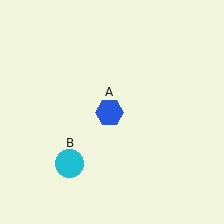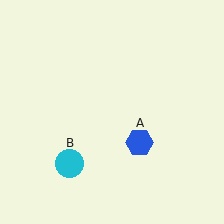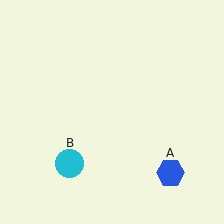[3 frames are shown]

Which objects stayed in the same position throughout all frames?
Cyan circle (object B) remained stationary.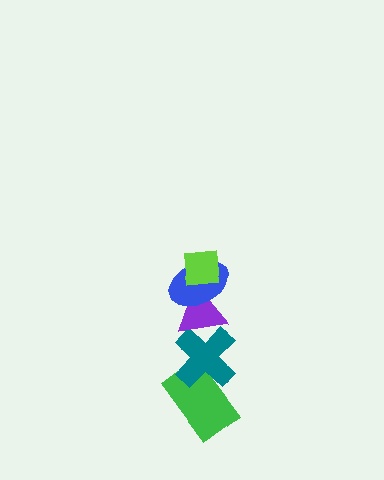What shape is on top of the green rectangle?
The teal cross is on top of the green rectangle.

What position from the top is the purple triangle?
The purple triangle is 3rd from the top.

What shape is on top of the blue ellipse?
The lime square is on top of the blue ellipse.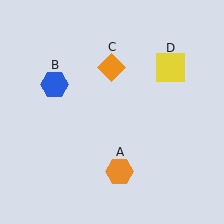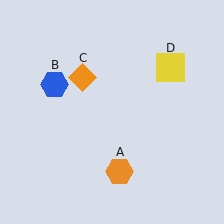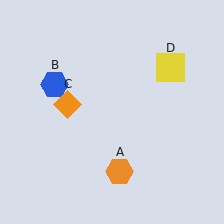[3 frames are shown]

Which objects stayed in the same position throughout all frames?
Orange hexagon (object A) and blue hexagon (object B) and yellow square (object D) remained stationary.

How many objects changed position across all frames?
1 object changed position: orange diamond (object C).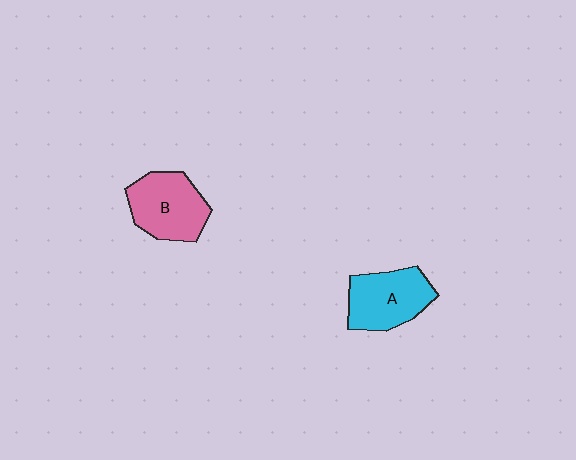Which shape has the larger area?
Shape B (pink).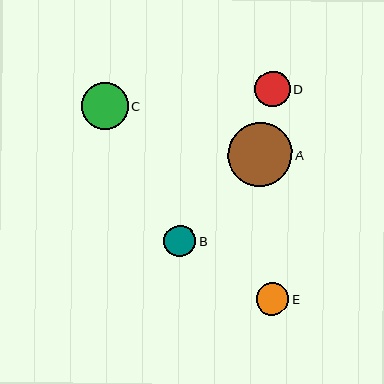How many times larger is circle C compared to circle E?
Circle C is approximately 1.5 times the size of circle E.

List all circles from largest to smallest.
From largest to smallest: A, C, D, E, B.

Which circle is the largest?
Circle A is the largest with a size of approximately 64 pixels.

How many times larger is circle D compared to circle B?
Circle D is approximately 1.1 times the size of circle B.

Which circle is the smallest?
Circle B is the smallest with a size of approximately 32 pixels.